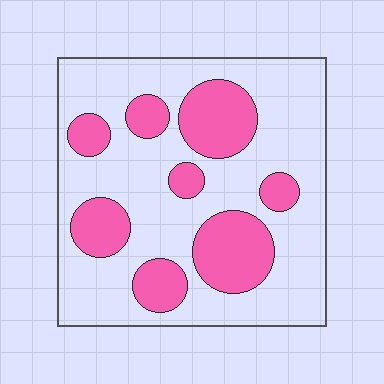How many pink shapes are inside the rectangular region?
8.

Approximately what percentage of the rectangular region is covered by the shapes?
Approximately 30%.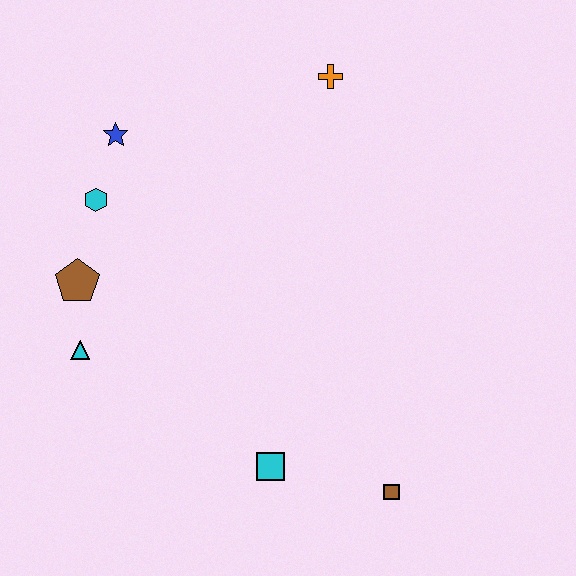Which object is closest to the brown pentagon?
The cyan triangle is closest to the brown pentagon.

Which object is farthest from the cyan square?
The orange cross is farthest from the cyan square.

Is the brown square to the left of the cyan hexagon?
No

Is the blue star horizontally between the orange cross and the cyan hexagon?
Yes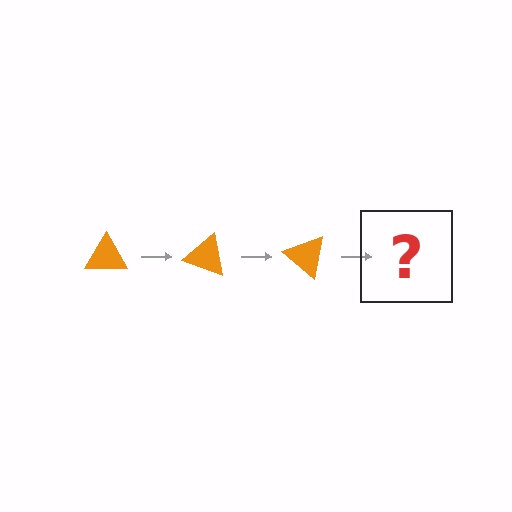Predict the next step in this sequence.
The next step is an orange triangle rotated 60 degrees.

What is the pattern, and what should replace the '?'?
The pattern is that the triangle rotates 20 degrees each step. The '?' should be an orange triangle rotated 60 degrees.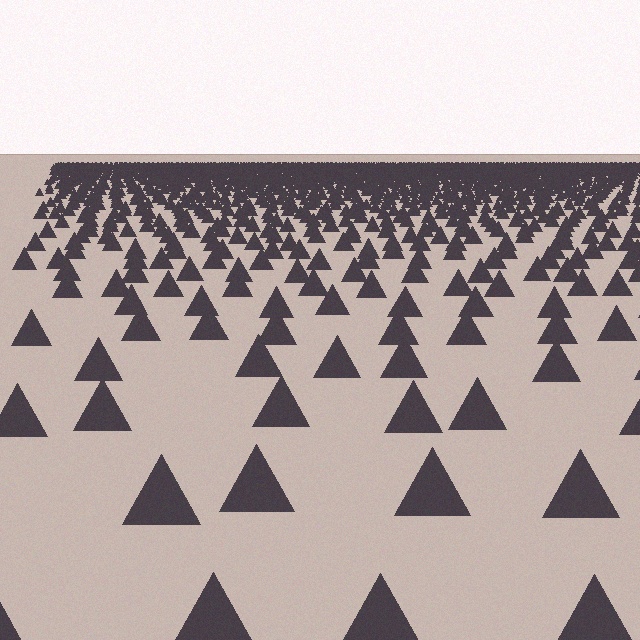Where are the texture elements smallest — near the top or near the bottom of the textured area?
Near the top.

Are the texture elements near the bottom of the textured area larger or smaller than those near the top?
Larger. Near the bottom, elements are closer to the viewer and appear at a bigger on-screen size.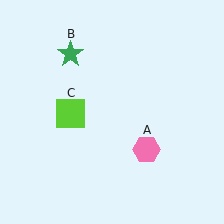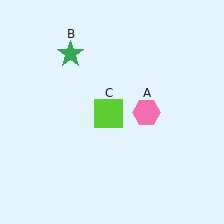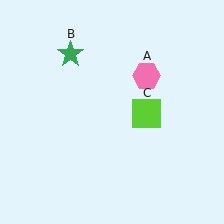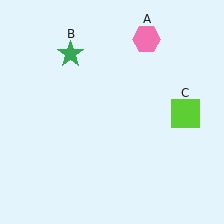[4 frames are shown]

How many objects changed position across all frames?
2 objects changed position: pink hexagon (object A), lime square (object C).